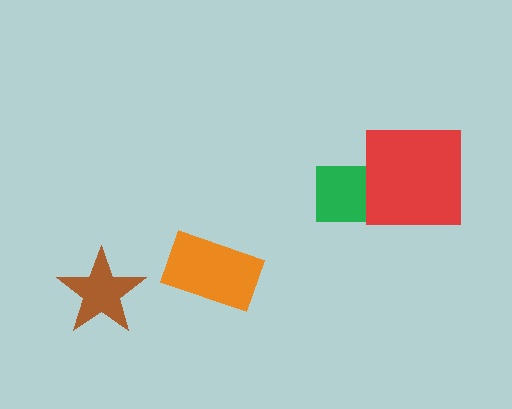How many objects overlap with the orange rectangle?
0 objects overlap with the orange rectangle.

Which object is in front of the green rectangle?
The red square is in front of the green rectangle.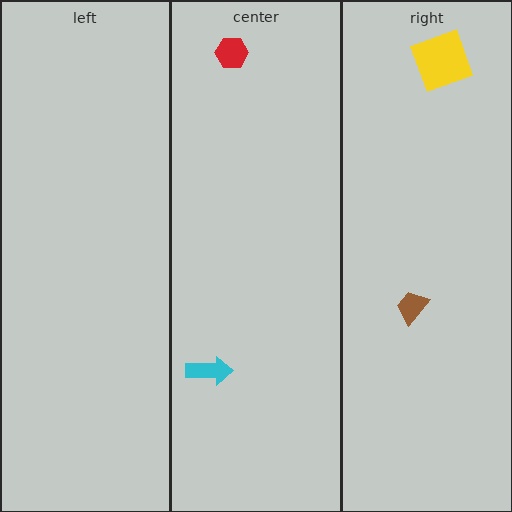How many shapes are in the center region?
2.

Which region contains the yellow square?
The right region.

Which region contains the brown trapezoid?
The right region.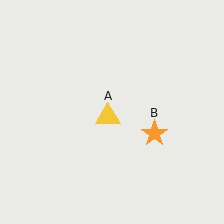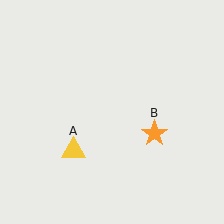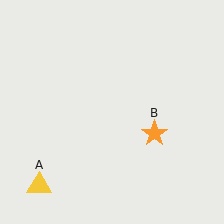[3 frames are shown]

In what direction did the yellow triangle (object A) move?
The yellow triangle (object A) moved down and to the left.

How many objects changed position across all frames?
1 object changed position: yellow triangle (object A).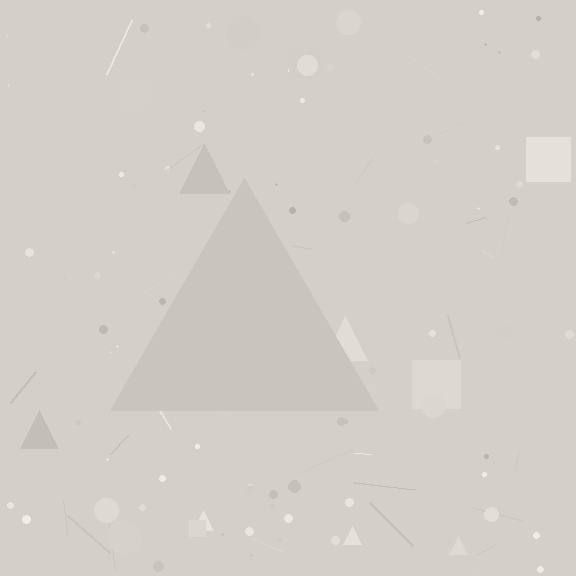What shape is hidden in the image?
A triangle is hidden in the image.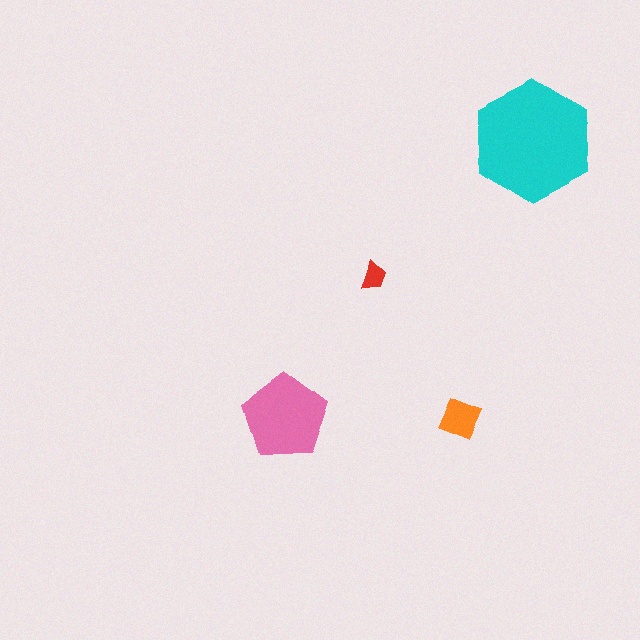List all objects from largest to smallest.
The cyan hexagon, the pink pentagon, the orange square, the red trapezoid.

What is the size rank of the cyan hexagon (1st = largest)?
1st.